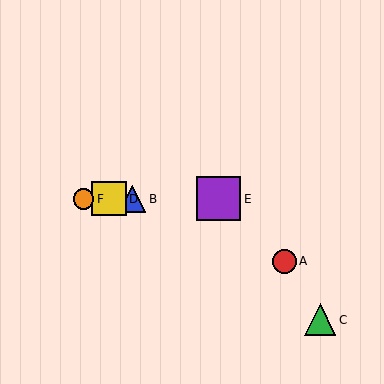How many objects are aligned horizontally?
4 objects (B, D, E, F) are aligned horizontally.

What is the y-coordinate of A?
Object A is at y≈261.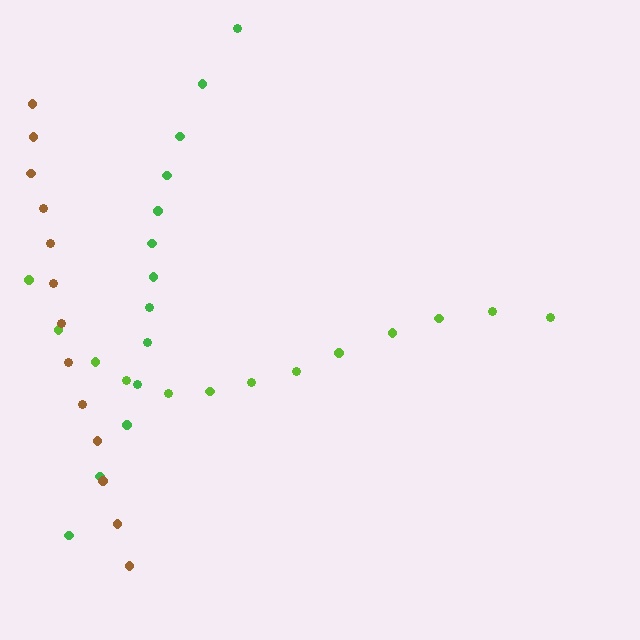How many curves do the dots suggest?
There are 3 distinct paths.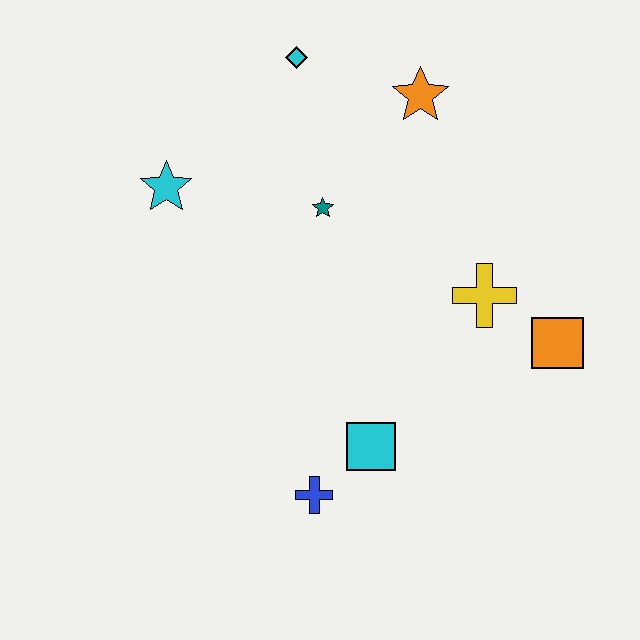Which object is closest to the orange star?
The cyan diamond is closest to the orange star.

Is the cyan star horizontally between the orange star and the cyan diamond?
No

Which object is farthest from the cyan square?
The cyan diamond is farthest from the cyan square.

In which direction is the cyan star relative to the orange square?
The cyan star is to the left of the orange square.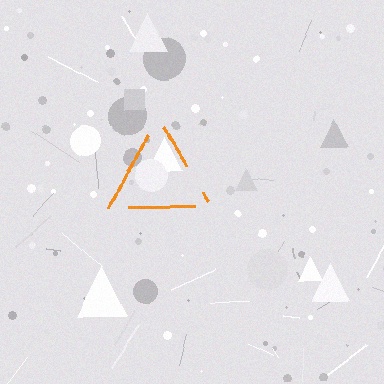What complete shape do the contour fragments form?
The contour fragments form a triangle.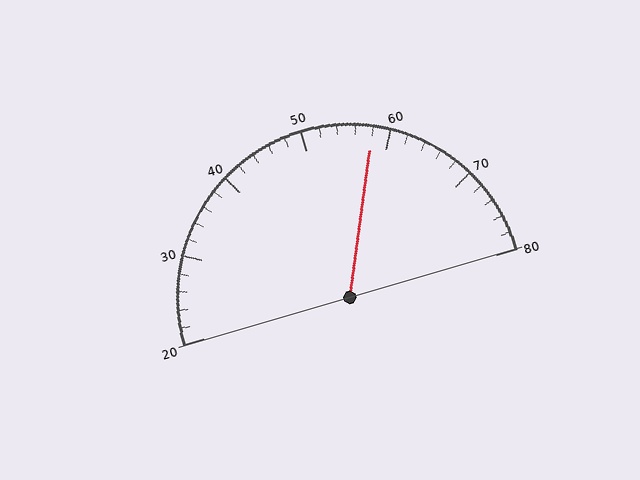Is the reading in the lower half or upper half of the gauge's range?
The reading is in the upper half of the range (20 to 80).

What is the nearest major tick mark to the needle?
The nearest major tick mark is 60.